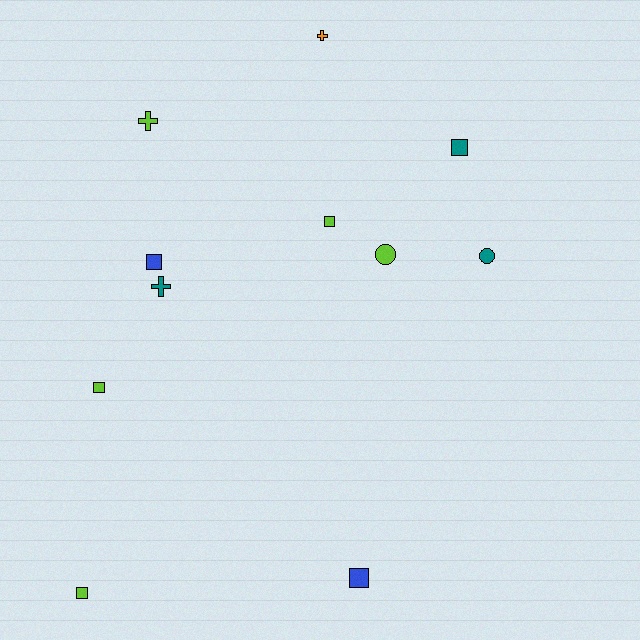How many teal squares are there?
There is 1 teal square.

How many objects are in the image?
There are 11 objects.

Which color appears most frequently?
Lime, with 5 objects.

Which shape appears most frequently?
Square, with 6 objects.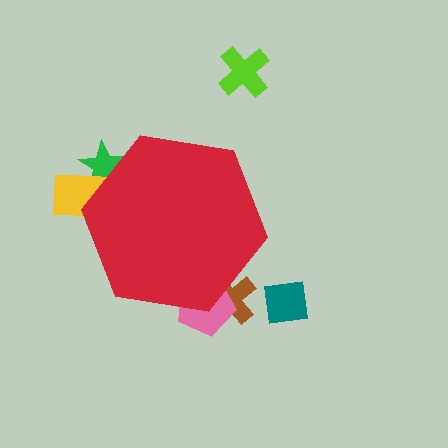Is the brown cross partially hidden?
Yes, the brown cross is partially hidden behind the red hexagon.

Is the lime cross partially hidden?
No, the lime cross is fully visible.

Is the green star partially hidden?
Yes, the green star is partially hidden behind the red hexagon.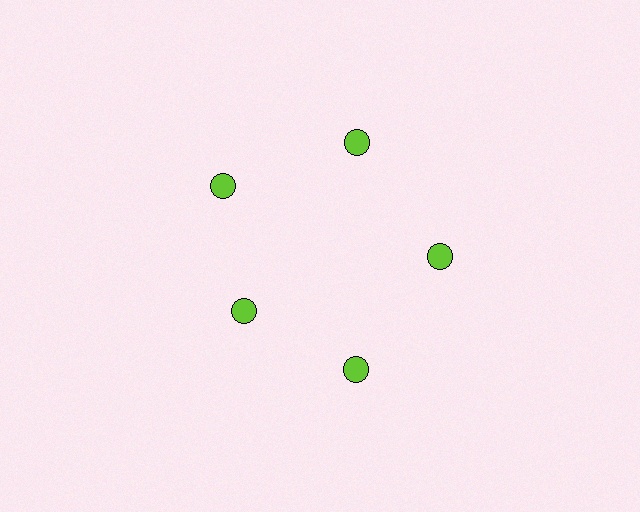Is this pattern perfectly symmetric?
No. The 5 lime circles are arranged in a ring, but one element near the 8 o'clock position is pulled inward toward the center, breaking the 5-fold rotational symmetry.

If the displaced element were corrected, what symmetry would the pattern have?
It would have 5-fold rotational symmetry — the pattern would map onto itself every 72 degrees.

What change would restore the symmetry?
The symmetry would be restored by moving it outward, back onto the ring so that all 5 circles sit at equal angles and equal distance from the center.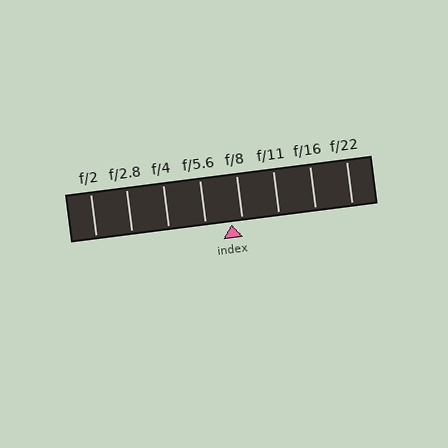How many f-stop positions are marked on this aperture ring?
There are 8 f-stop positions marked.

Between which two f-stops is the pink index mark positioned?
The index mark is between f/5.6 and f/8.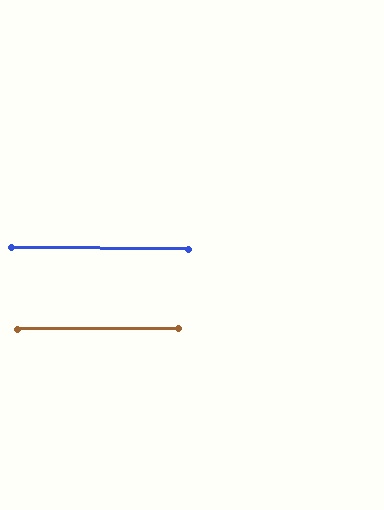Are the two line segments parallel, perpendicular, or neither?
Parallel — their directions differ by only 1.0°.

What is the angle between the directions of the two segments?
Approximately 1 degree.